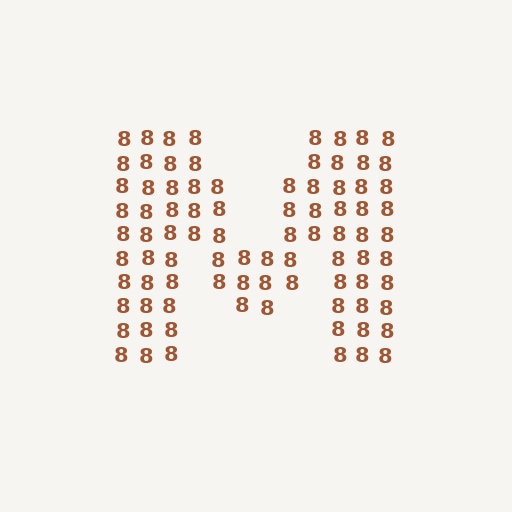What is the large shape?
The large shape is the letter M.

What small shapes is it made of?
It is made of small digit 8's.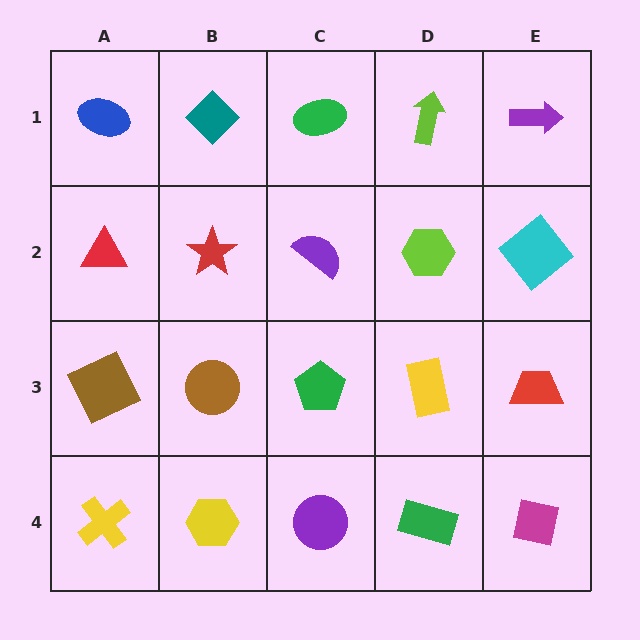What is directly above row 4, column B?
A brown circle.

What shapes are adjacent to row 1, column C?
A purple semicircle (row 2, column C), a teal diamond (row 1, column B), a lime arrow (row 1, column D).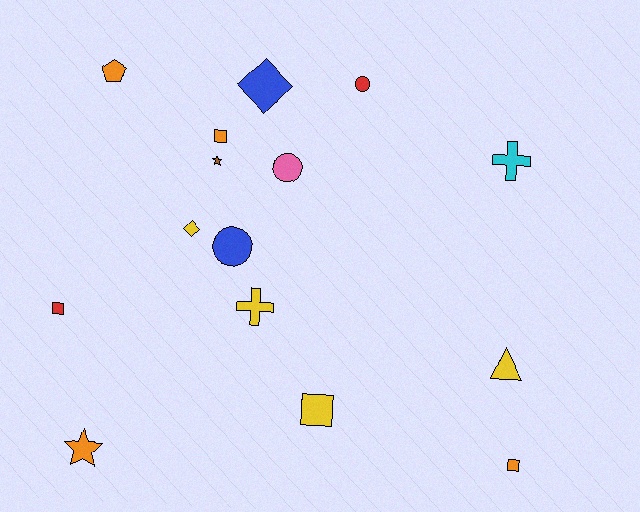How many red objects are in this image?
There are 2 red objects.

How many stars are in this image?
There are 2 stars.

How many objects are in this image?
There are 15 objects.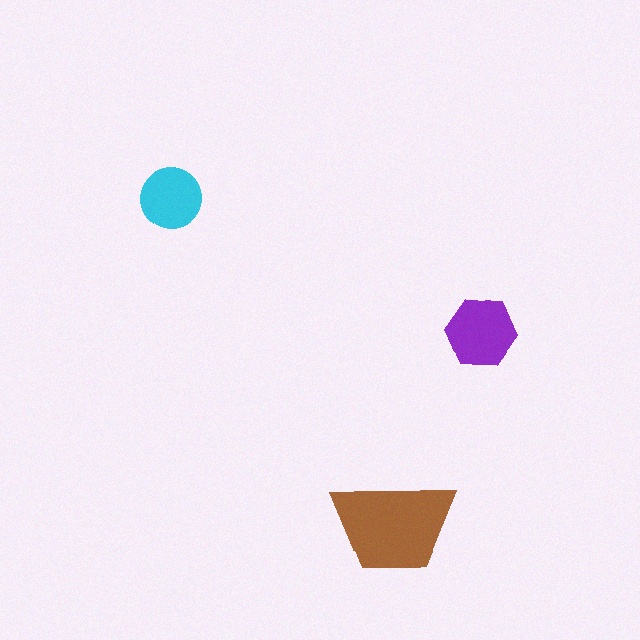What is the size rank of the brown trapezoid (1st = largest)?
1st.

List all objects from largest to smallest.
The brown trapezoid, the purple hexagon, the cyan circle.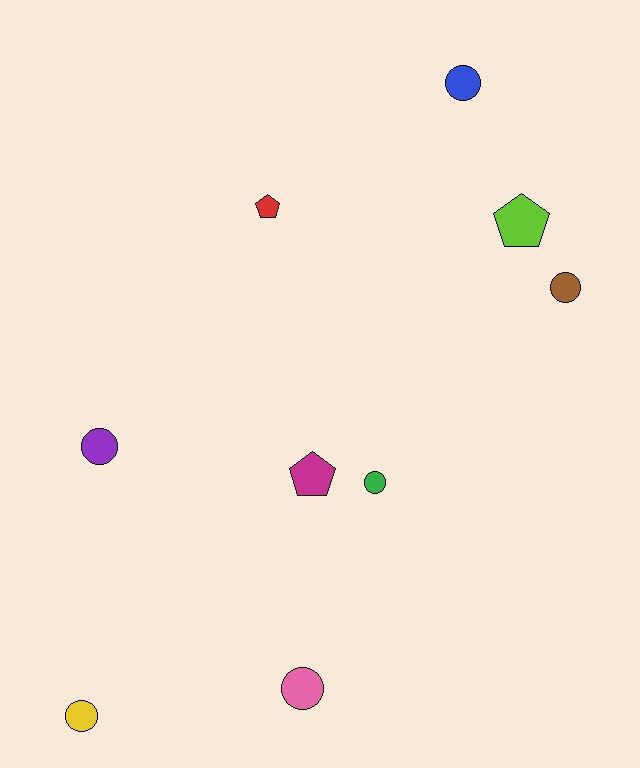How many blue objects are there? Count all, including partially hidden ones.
There is 1 blue object.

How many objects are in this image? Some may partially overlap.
There are 9 objects.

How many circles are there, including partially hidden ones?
There are 6 circles.